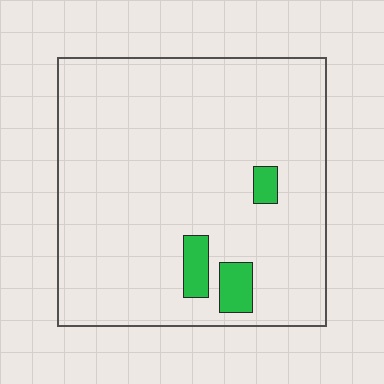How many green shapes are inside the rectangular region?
3.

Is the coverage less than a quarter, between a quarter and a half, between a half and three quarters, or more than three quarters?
Less than a quarter.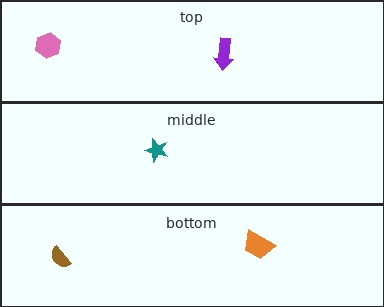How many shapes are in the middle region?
1.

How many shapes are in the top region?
2.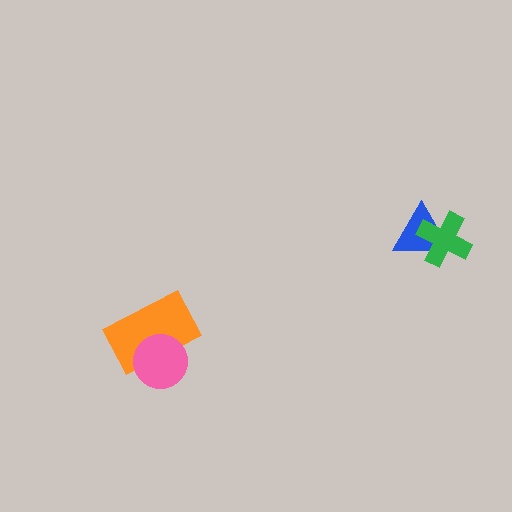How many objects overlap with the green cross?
1 object overlaps with the green cross.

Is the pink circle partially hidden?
No, no other shape covers it.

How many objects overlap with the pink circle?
1 object overlaps with the pink circle.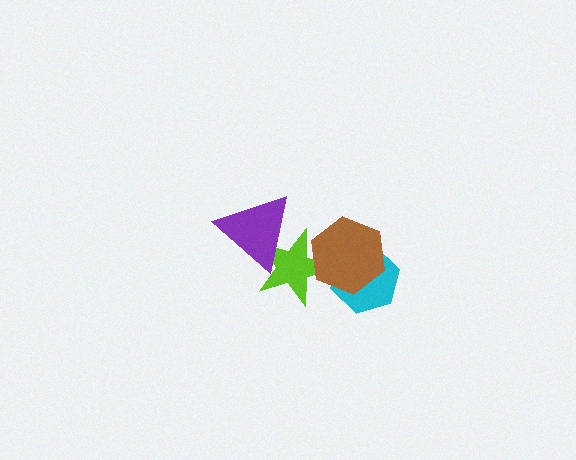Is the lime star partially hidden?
Yes, it is partially covered by another shape.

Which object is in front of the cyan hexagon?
The brown hexagon is in front of the cyan hexagon.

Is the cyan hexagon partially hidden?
Yes, it is partially covered by another shape.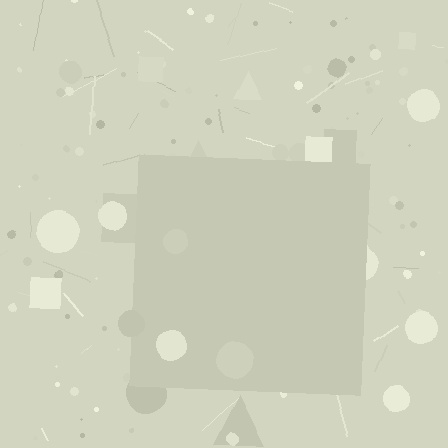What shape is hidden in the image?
A square is hidden in the image.